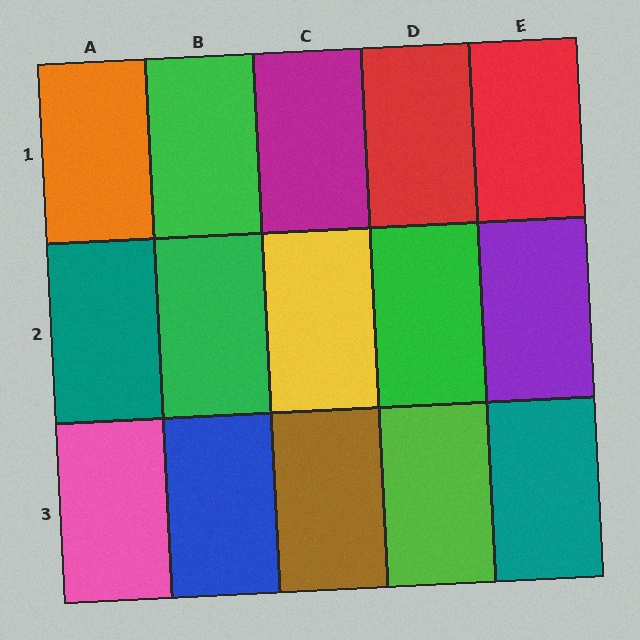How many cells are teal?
2 cells are teal.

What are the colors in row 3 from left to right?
Pink, blue, brown, lime, teal.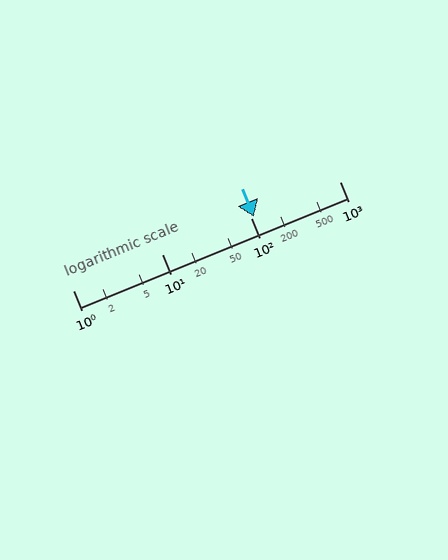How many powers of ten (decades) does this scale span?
The scale spans 3 decades, from 1 to 1000.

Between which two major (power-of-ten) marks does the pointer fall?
The pointer is between 100 and 1000.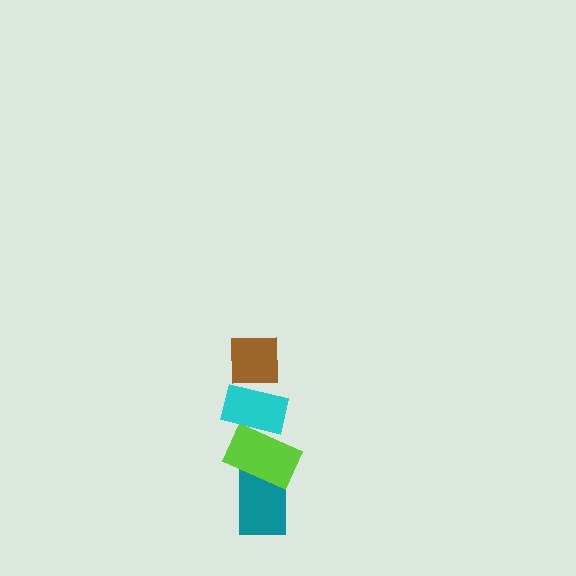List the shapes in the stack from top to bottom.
From top to bottom: the brown square, the cyan rectangle, the lime rectangle, the teal rectangle.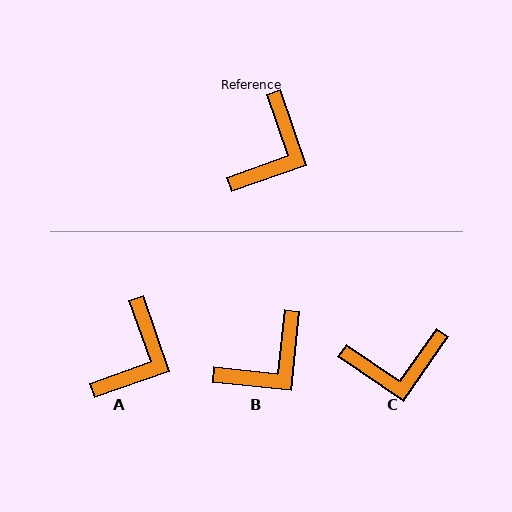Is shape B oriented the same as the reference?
No, it is off by about 25 degrees.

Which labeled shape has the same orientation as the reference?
A.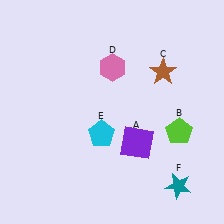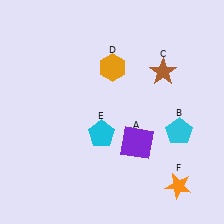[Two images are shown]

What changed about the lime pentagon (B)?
In Image 1, B is lime. In Image 2, it changed to cyan.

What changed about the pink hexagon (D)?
In Image 1, D is pink. In Image 2, it changed to orange.